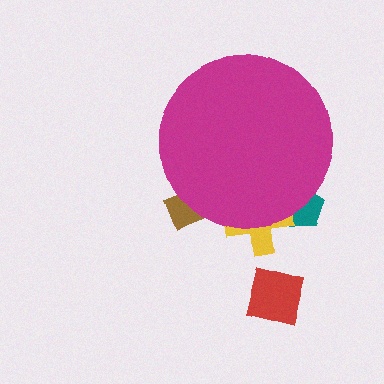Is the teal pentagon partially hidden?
Yes, the teal pentagon is partially hidden behind the magenta circle.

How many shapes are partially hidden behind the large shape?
3 shapes are partially hidden.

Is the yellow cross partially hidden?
Yes, the yellow cross is partially hidden behind the magenta circle.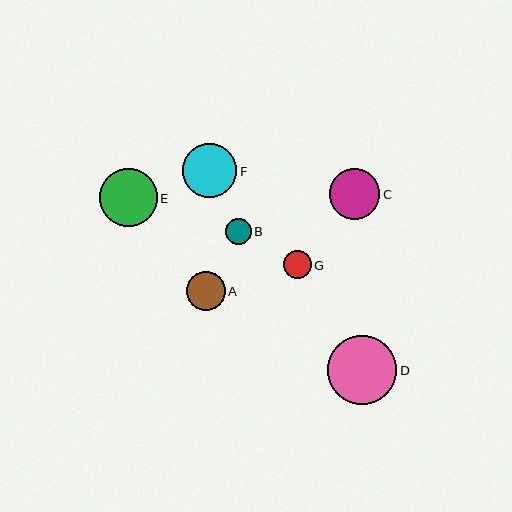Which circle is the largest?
Circle D is the largest with a size of approximately 69 pixels.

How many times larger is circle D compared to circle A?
Circle D is approximately 1.8 times the size of circle A.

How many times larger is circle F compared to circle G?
Circle F is approximately 1.9 times the size of circle G.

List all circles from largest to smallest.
From largest to smallest: D, E, F, C, A, G, B.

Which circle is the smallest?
Circle B is the smallest with a size of approximately 25 pixels.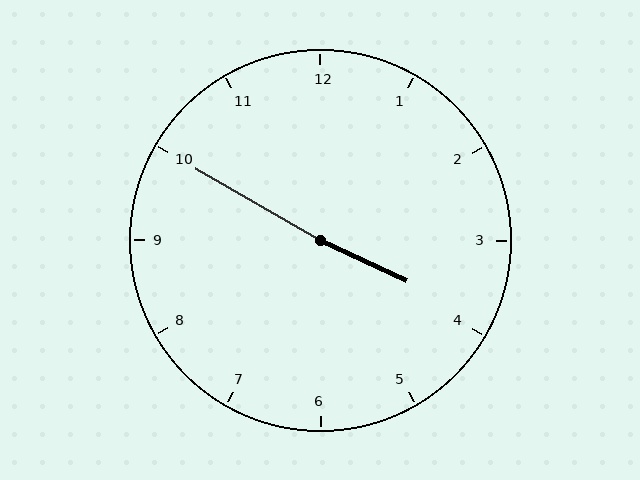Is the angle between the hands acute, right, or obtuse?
It is obtuse.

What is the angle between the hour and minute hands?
Approximately 175 degrees.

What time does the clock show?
3:50.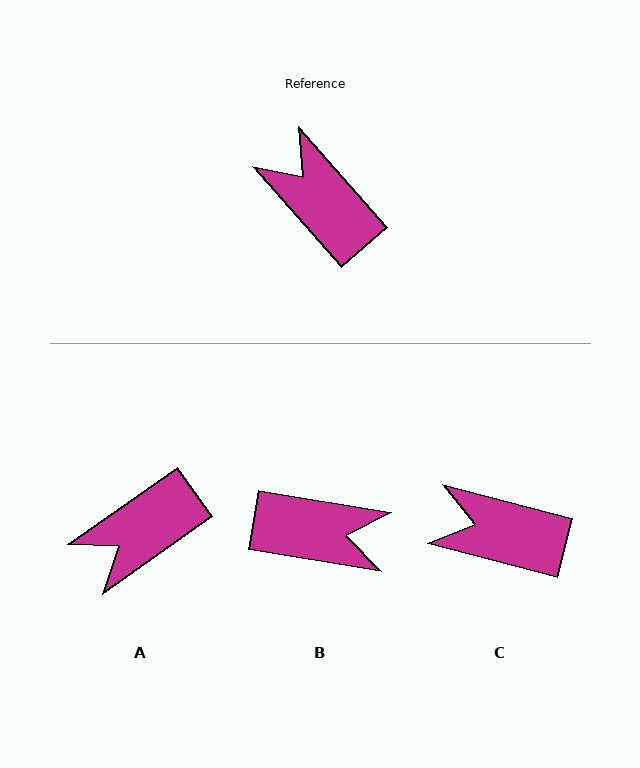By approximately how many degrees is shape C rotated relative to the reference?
Approximately 34 degrees counter-clockwise.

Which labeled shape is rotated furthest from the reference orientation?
B, about 141 degrees away.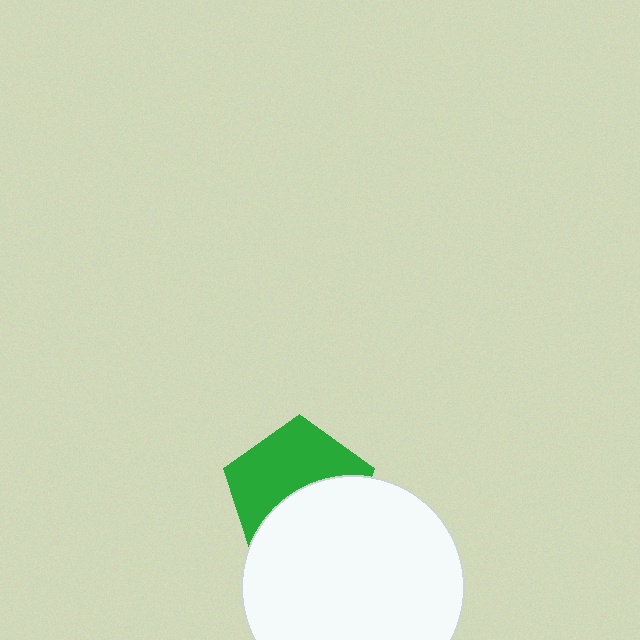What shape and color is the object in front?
The object in front is a white circle.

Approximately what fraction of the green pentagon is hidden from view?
Roughly 47% of the green pentagon is hidden behind the white circle.